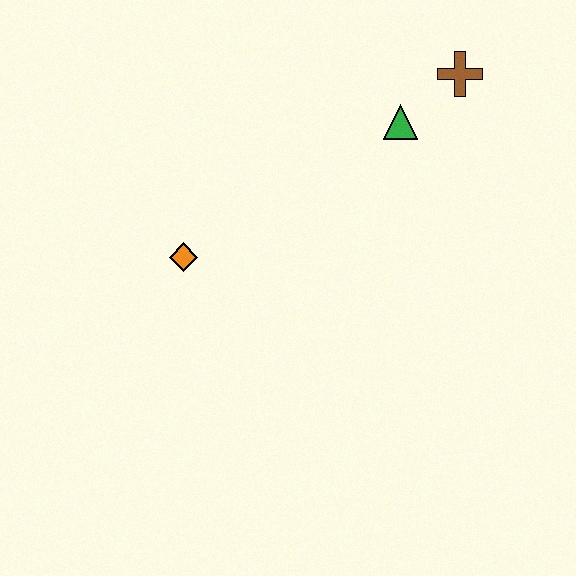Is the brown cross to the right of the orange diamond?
Yes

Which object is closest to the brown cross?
The green triangle is closest to the brown cross.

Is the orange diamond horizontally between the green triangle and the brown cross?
No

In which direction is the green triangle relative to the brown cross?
The green triangle is to the left of the brown cross.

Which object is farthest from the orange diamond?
The brown cross is farthest from the orange diamond.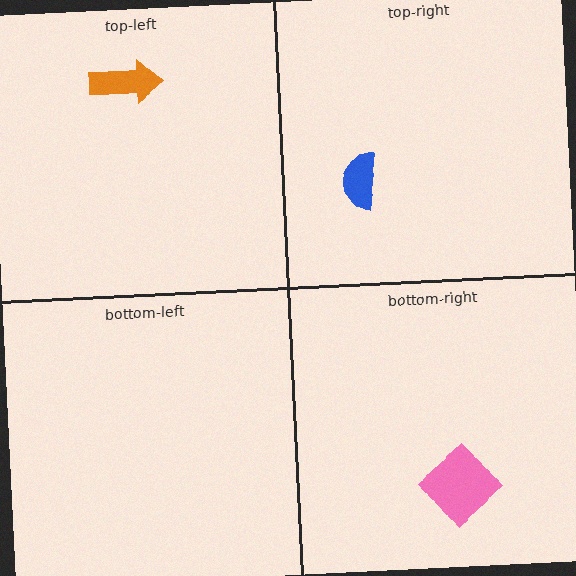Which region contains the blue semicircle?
The top-right region.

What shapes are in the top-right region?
The blue semicircle.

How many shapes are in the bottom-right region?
1.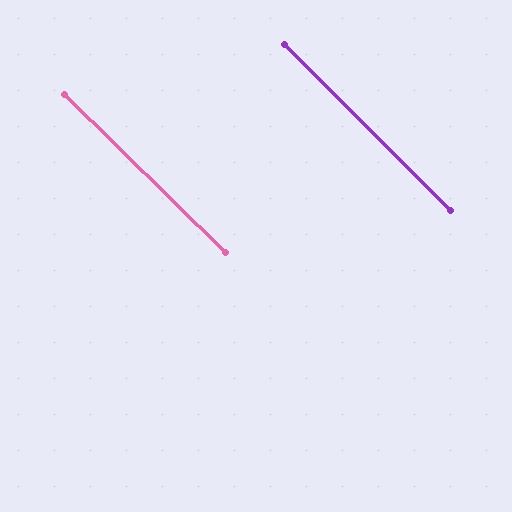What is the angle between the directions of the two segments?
Approximately 1 degree.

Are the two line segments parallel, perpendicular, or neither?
Parallel — their directions differ by only 0.7°.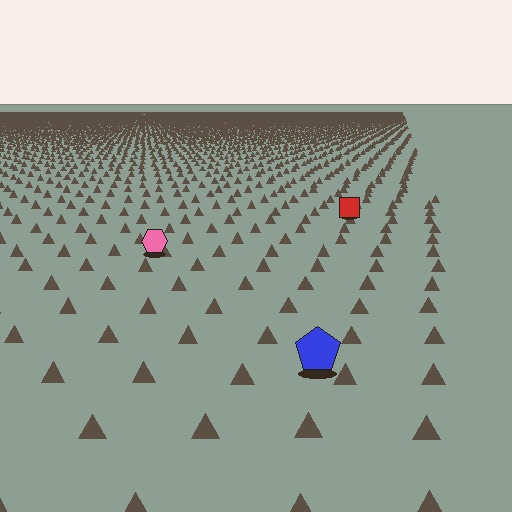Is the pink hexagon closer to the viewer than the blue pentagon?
No. The blue pentagon is closer — you can tell from the texture gradient: the ground texture is coarser near it.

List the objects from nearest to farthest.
From nearest to farthest: the blue pentagon, the pink hexagon, the red square.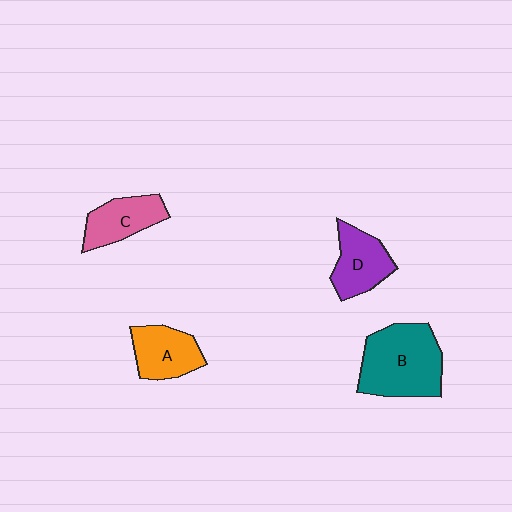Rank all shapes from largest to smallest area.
From largest to smallest: B (teal), D (purple), A (orange), C (pink).